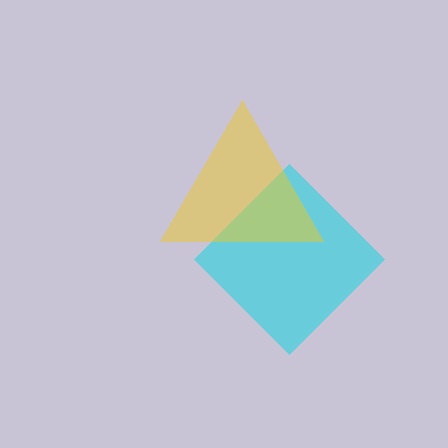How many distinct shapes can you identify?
There are 2 distinct shapes: a cyan diamond, a yellow triangle.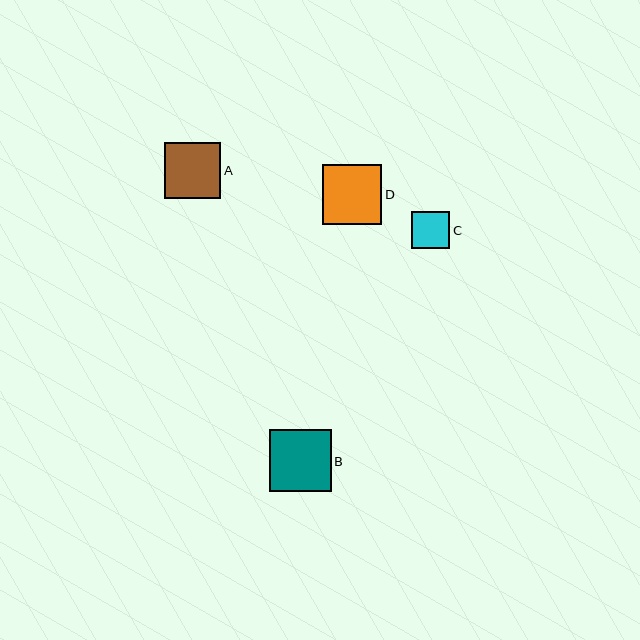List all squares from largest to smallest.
From largest to smallest: B, D, A, C.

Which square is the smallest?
Square C is the smallest with a size of approximately 38 pixels.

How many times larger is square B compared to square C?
Square B is approximately 1.6 times the size of square C.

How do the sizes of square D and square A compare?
Square D and square A are approximately the same size.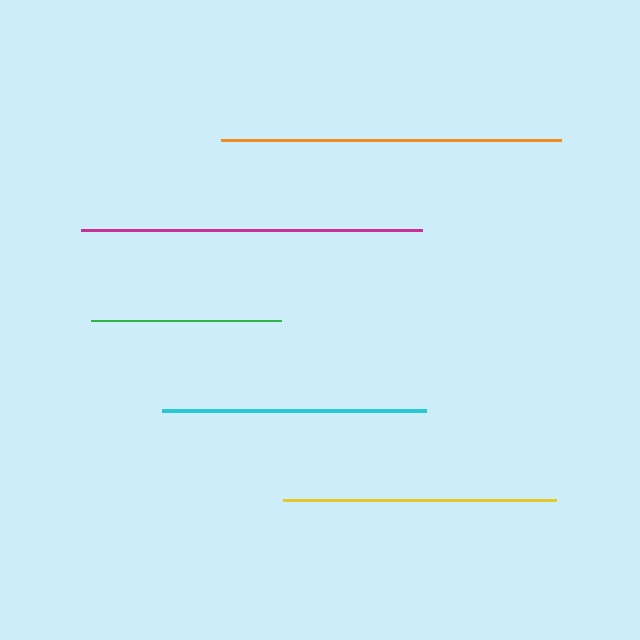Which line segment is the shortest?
The green line is the shortest at approximately 190 pixels.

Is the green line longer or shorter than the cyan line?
The cyan line is longer than the green line.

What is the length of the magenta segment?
The magenta segment is approximately 341 pixels long.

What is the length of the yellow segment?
The yellow segment is approximately 273 pixels long.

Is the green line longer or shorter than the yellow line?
The yellow line is longer than the green line.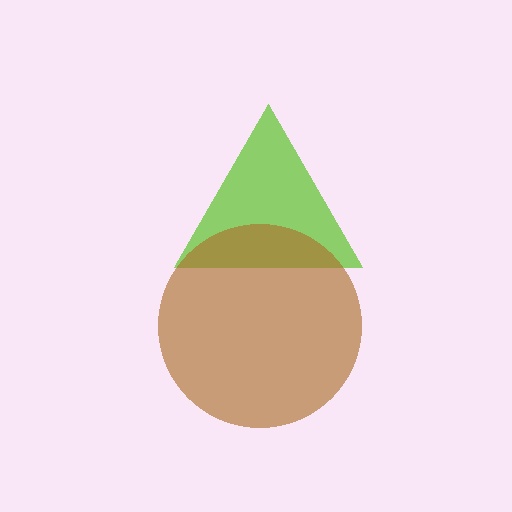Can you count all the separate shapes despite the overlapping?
Yes, there are 2 separate shapes.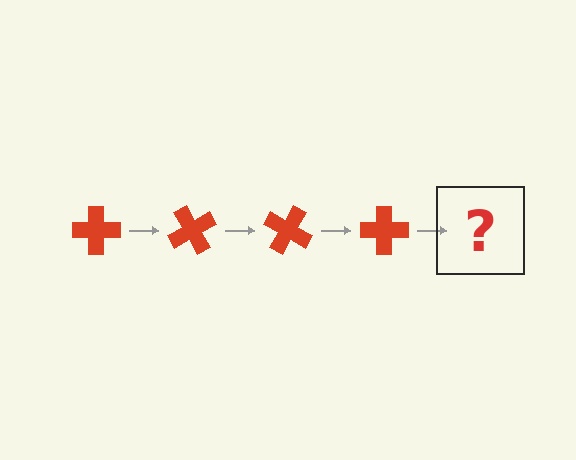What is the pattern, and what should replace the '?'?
The pattern is that the cross rotates 60 degrees each step. The '?' should be a red cross rotated 240 degrees.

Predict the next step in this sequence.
The next step is a red cross rotated 240 degrees.